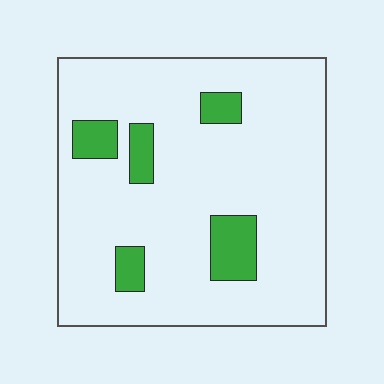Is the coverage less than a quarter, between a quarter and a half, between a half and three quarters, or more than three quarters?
Less than a quarter.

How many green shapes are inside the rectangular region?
5.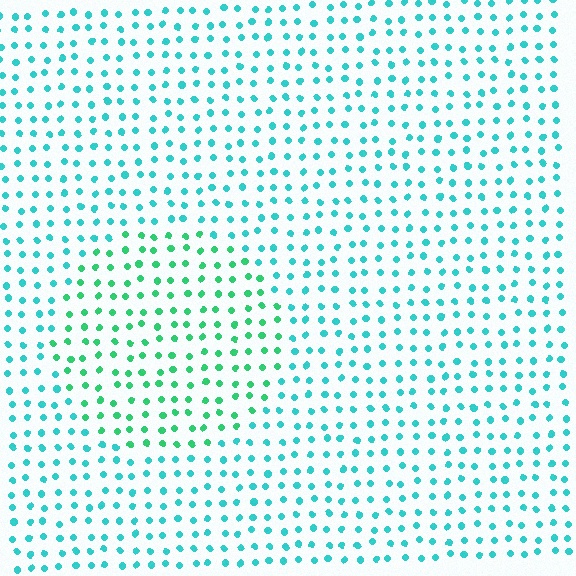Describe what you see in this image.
The image is filled with small cyan elements in a uniform arrangement. A circle-shaped region is visible where the elements are tinted to a slightly different hue, forming a subtle color boundary.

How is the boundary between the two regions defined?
The boundary is defined purely by a slight shift in hue (about 33 degrees). Spacing, size, and orientation are identical on both sides.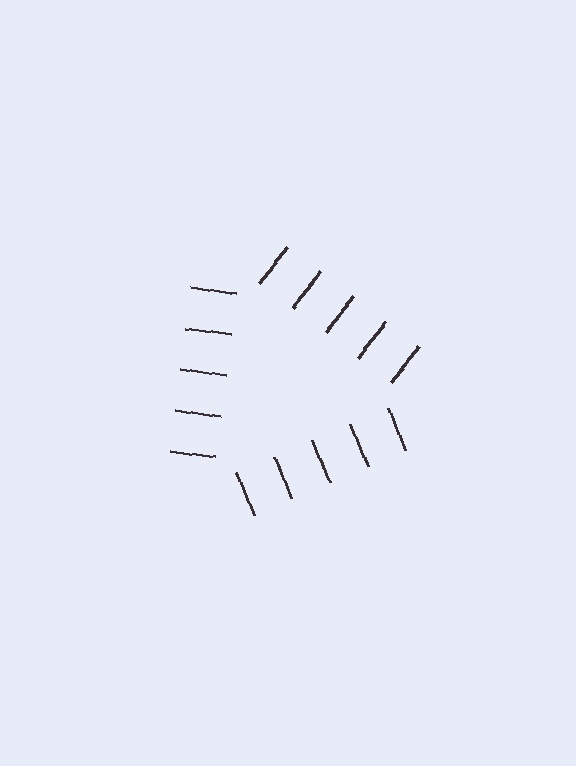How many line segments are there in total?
15 — 5 along each of the 3 edges.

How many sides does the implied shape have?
3 sides — the line-ends trace a triangle.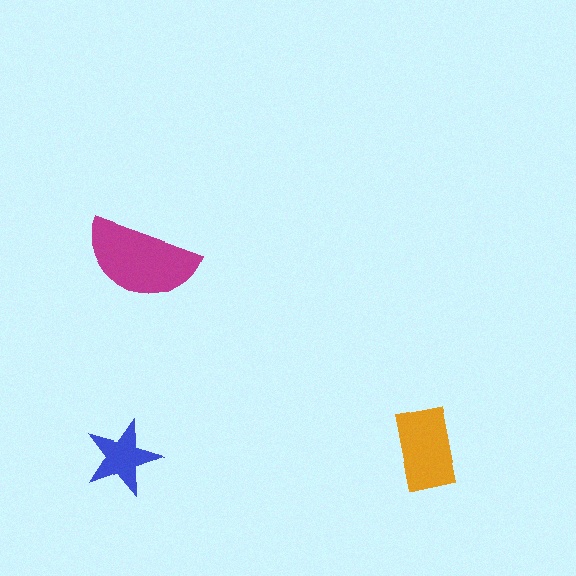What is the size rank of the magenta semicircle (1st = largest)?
1st.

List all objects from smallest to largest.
The blue star, the orange rectangle, the magenta semicircle.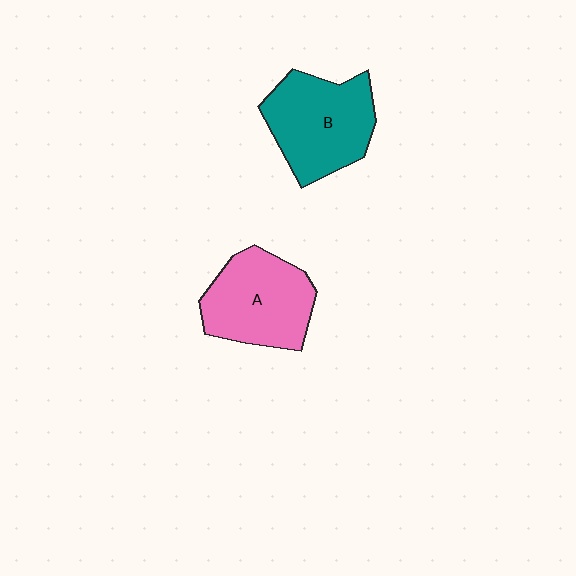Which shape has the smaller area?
Shape A (pink).